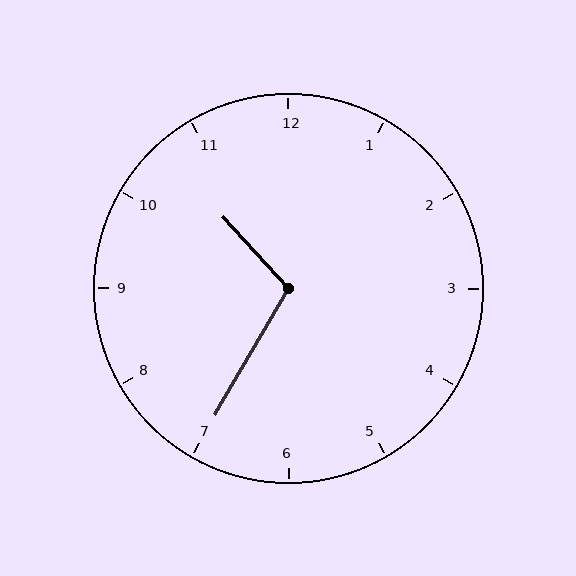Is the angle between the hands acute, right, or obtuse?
It is obtuse.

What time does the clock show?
10:35.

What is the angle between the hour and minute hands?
Approximately 108 degrees.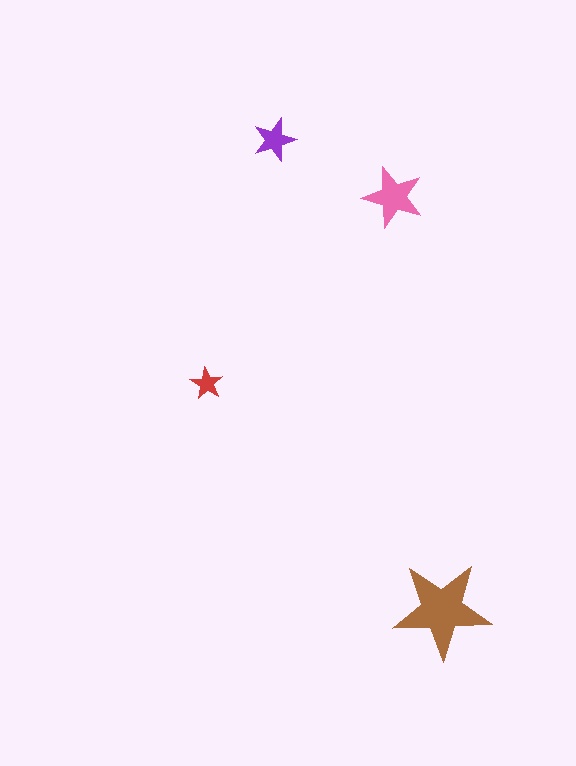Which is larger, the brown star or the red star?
The brown one.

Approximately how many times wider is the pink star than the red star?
About 2 times wider.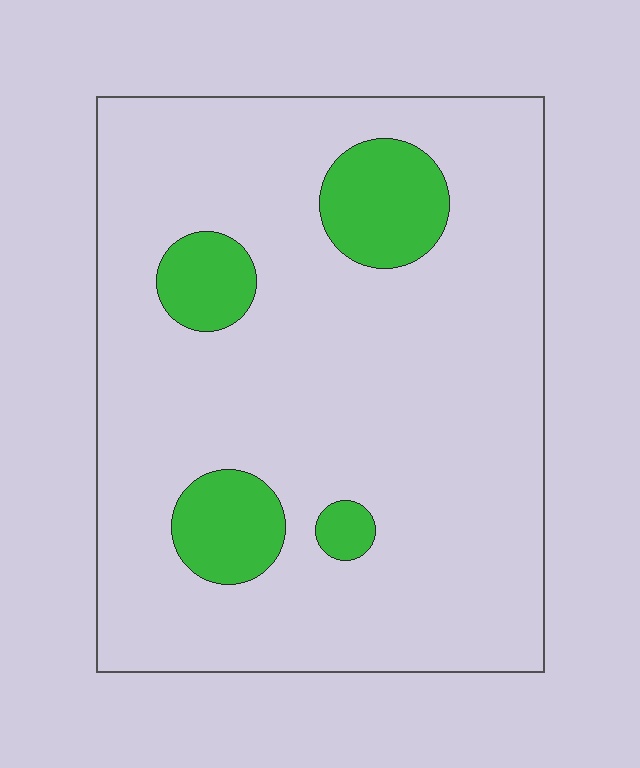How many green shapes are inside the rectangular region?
4.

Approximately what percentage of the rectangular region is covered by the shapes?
Approximately 15%.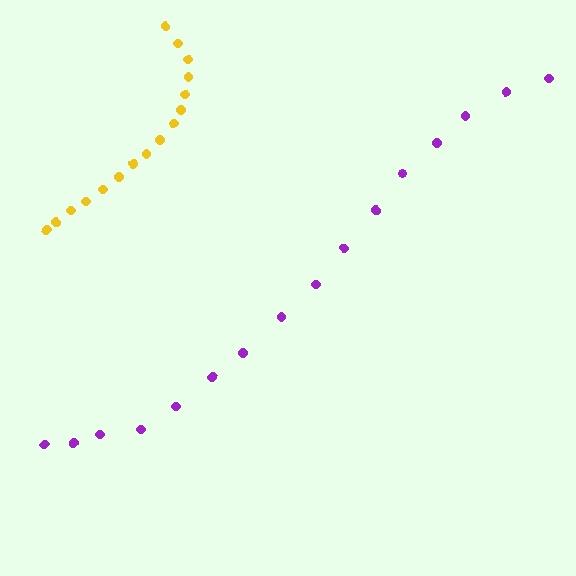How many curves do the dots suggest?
There are 2 distinct paths.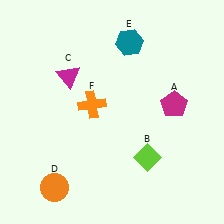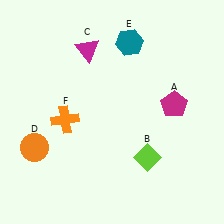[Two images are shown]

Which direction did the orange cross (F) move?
The orange cross (F) moved left.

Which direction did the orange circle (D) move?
The orange circle (D) moved up.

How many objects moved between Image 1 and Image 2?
3 objects moved between the two images.